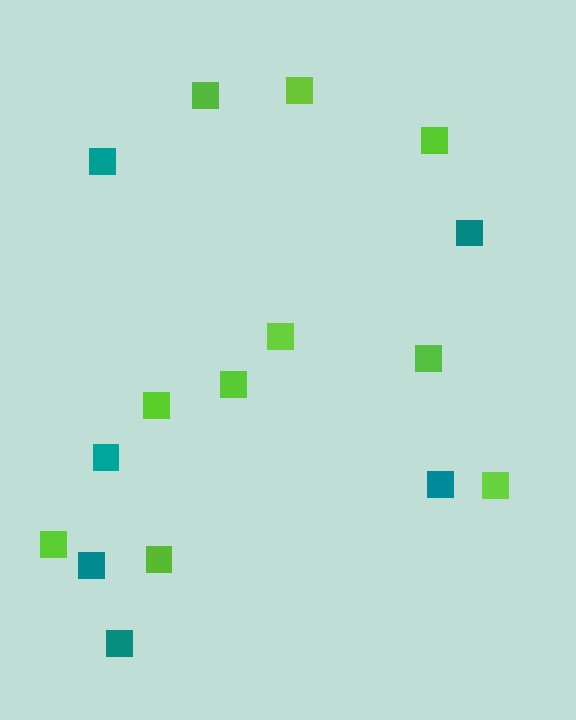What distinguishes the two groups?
There are 2 groups: one group of lime squares (10) and one group of teal squares (6).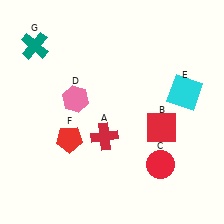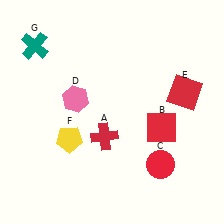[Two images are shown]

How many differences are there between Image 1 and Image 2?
There are 2 differences between the two images.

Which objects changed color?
E changed from cyan to red. F changed from red to yellow.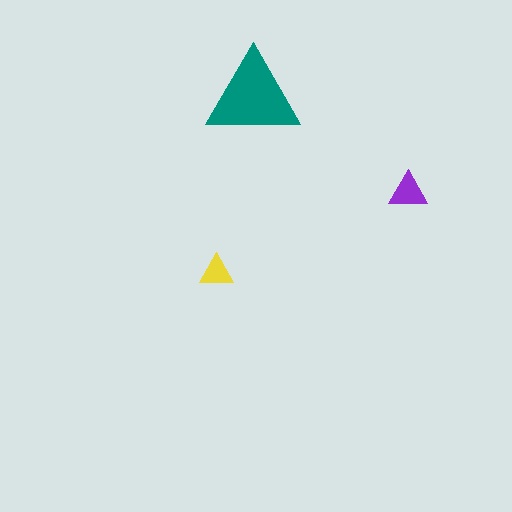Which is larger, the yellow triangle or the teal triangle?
The teal one.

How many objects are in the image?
There are 3 objects in the image.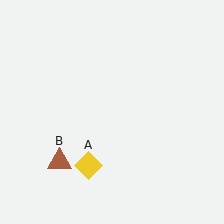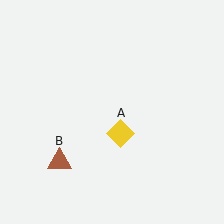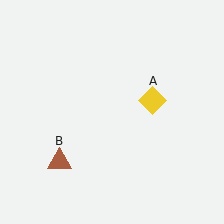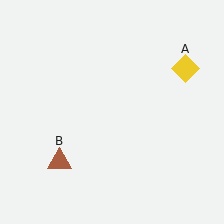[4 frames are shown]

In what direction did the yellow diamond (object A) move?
The yellow diamond (object A) moved up and to the right.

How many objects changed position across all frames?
1 object changed position: yellow diamond (object A).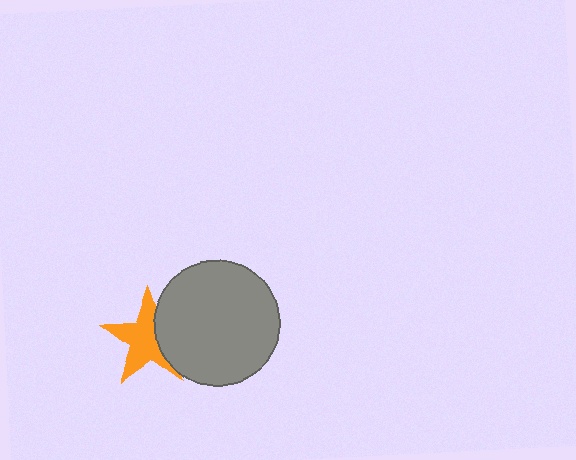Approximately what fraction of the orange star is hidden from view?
Roughly 32% of the orange star is hidden behind the gray circle.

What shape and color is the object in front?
The object in front is a gray circle.